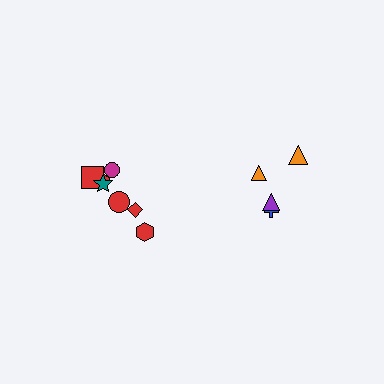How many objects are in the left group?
There are 7 objects.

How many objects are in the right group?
There are 4 objects.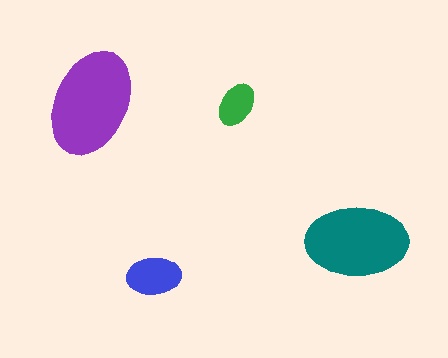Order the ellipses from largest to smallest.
the purple one, the teal one, the blue one, the green one.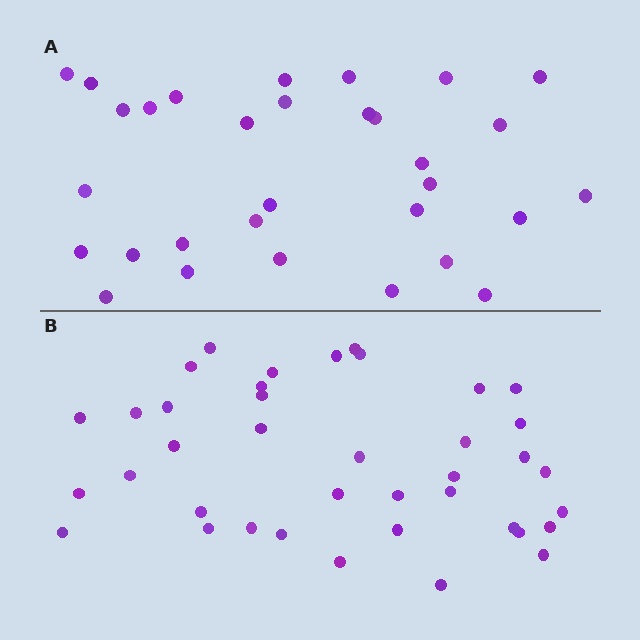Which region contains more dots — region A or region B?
Region B (the bottom region) has more dots.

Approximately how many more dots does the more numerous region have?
Region B has roughly 8 or so more dots than region A.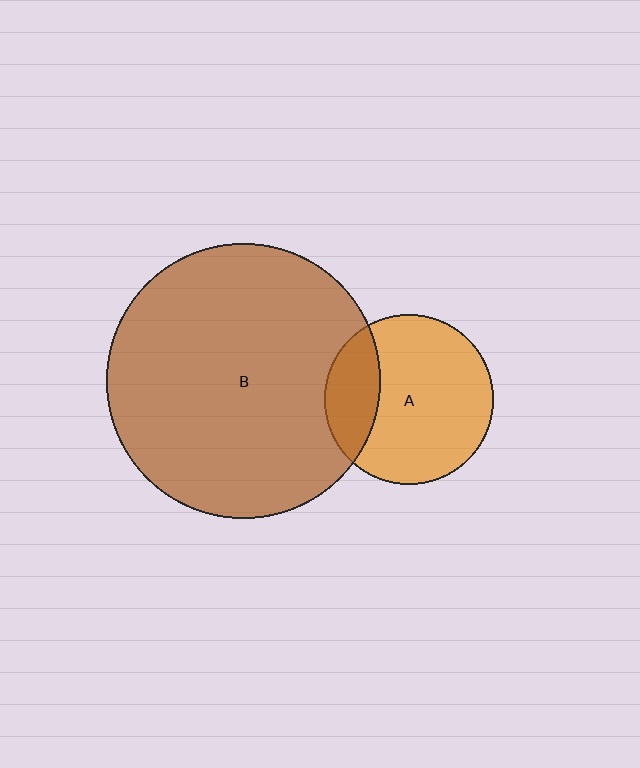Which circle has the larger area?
Circle B (brown).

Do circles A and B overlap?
Yes.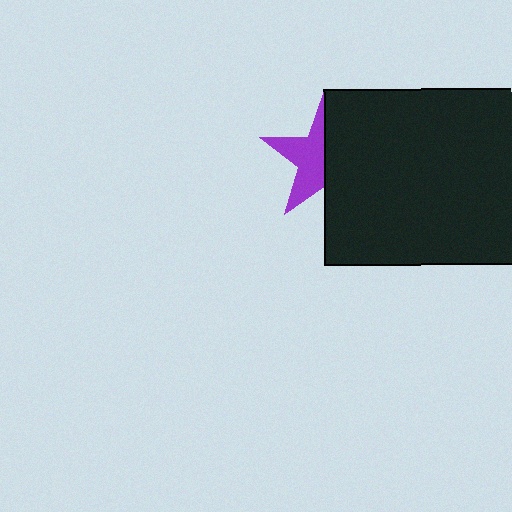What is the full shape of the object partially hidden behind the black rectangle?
The partially hidden object is a purple star.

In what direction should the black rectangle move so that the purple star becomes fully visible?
The black rectangle should move right. That is the shortest direction to clear the overlap and leave the purple star fully visible.